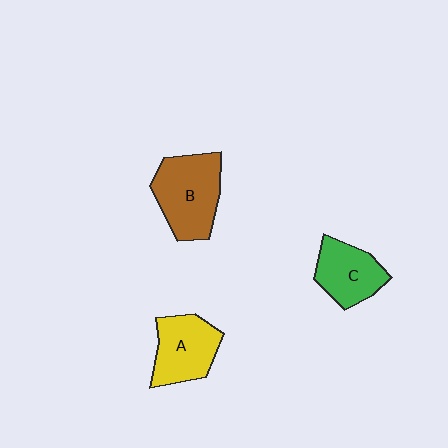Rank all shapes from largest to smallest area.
From largest to smallest: B (brown), A (yellow), C (green).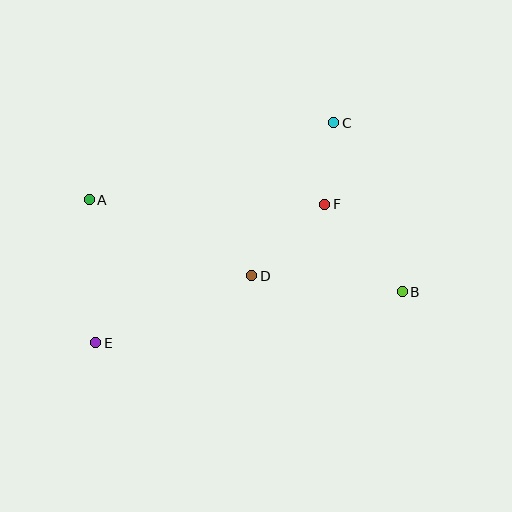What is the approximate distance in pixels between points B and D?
The distance between B and D is approximately 151 pixels.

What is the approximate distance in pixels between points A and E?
The distance between A and E is approximately 143 pixels.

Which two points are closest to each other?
Points C and F are closest to each other.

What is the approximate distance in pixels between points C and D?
The distance between C and D is approximately 174 pixels.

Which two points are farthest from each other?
Points A and B are farthest from each other.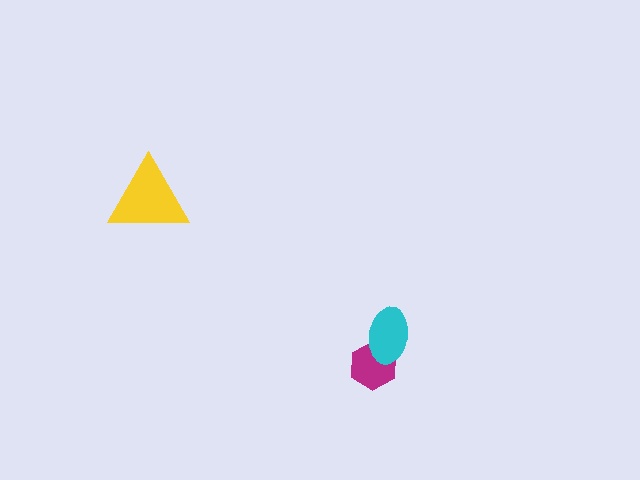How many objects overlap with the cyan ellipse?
1 object overlaps with the cyan ellipse.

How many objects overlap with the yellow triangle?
0 objects overlap with the yellow triangle.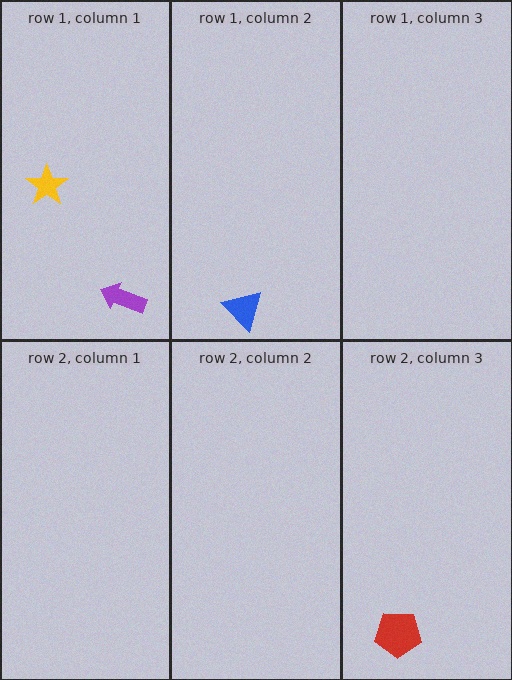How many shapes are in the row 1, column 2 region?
1.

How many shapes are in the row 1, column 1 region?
2.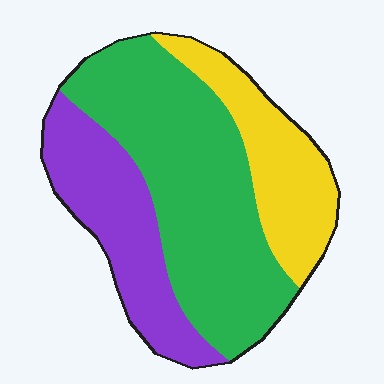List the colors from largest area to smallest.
From largest to smallest: green, purple, yellow.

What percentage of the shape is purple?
Purple takes up between a quarter and a half of the shape.